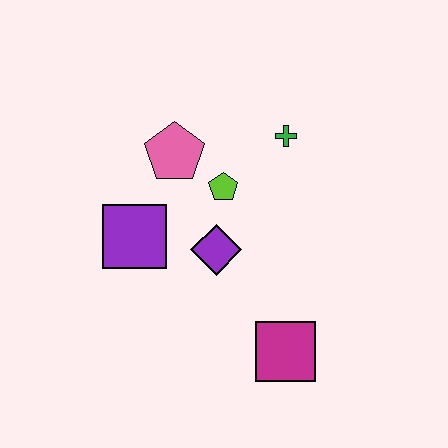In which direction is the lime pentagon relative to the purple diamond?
The lime pentagon is above the purple diamond.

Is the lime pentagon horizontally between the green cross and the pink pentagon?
Yes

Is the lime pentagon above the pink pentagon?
No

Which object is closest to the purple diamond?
The lime pentagon is closest to the purple diamond.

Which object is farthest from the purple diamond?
The green cross is farthest from the purple diamond.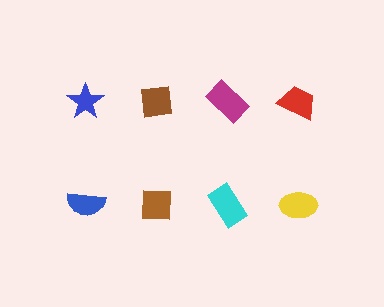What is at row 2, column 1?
A blue semicircle.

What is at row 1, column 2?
A brown square.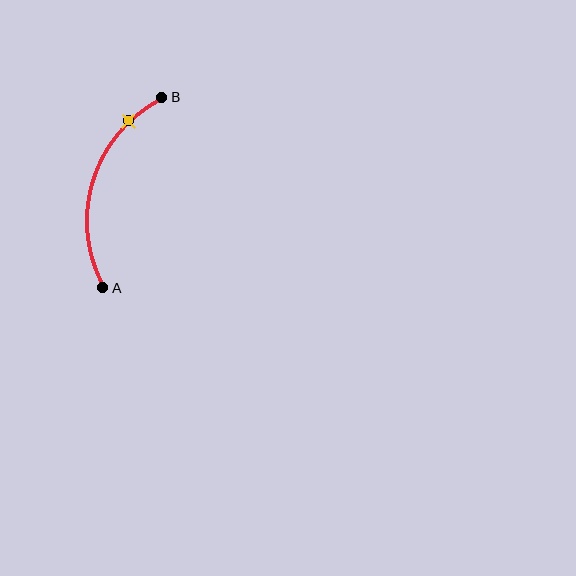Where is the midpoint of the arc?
The arc midpoint is the point on the curve farthest from the straight line joining A and B. It sits to the left of that line.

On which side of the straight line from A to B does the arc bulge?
The arc bulges to the left of the straight line connecting A and B.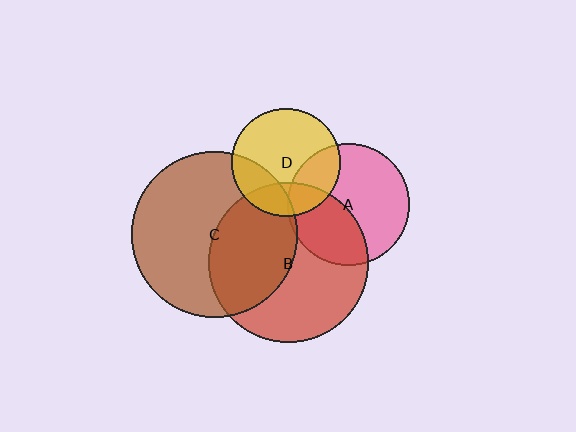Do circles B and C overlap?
Yes.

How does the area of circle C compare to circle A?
Approximately 1.9 times.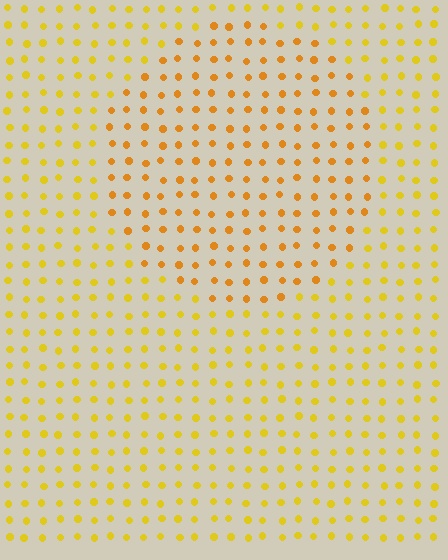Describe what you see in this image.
The image is filled with small yellow elements in a uniform arrangement. A circle-shaped region is visible where the elements are tinted to a slightly different hue, forming a subtle color boundary.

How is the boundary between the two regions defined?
The boundary is defined purely by a slight shift in hue (about 21 degrees). Spacing, size, and orientation are identical on both sides.